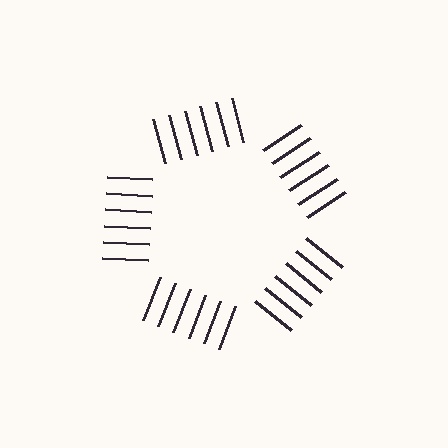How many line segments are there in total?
30 — 6 along each of the 5 edges.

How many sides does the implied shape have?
5 sides — the line-ends trace a pentagon.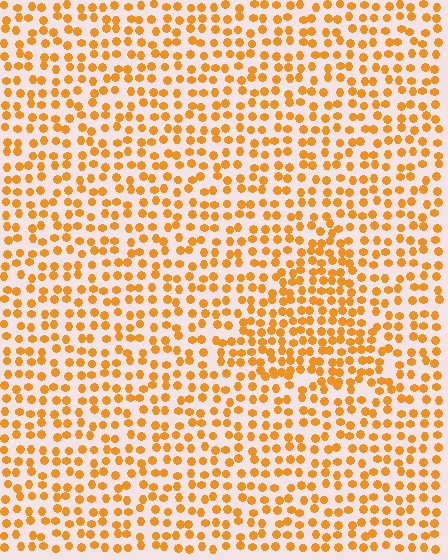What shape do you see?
I see a triangle.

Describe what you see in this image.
The image contains small orange elements arranged at two different densities. A triangle-shaped region is visible where the elements are more densely packed than the surrounding area.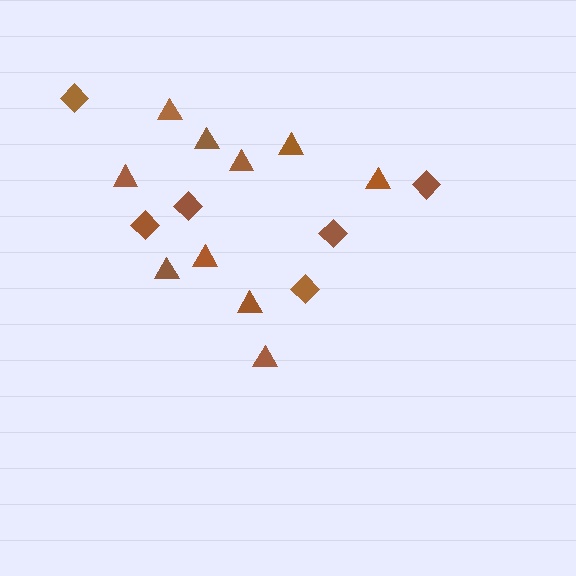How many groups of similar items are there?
There are 2 groups: one group of diamonds (6) and one group of triangles (10).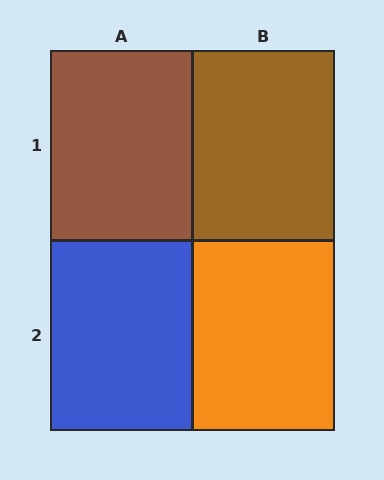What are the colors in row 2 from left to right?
Blue, orange.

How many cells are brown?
2 cells are brown.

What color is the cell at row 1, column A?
Brown.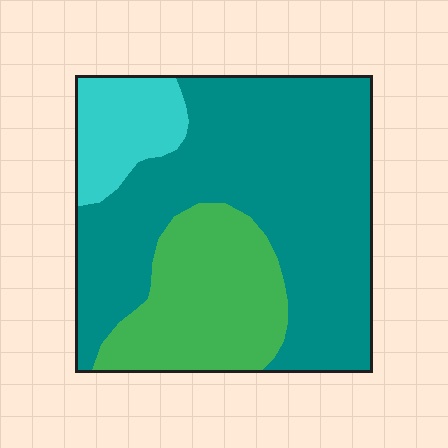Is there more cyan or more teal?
Teal.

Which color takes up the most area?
Teal, at roughly 60%.